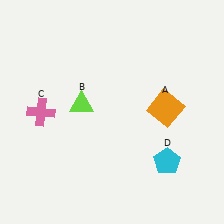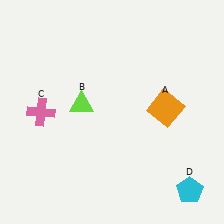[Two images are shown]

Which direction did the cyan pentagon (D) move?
The cyan pentagon (D) moved down.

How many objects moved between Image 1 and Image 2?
1 object moved between the two images.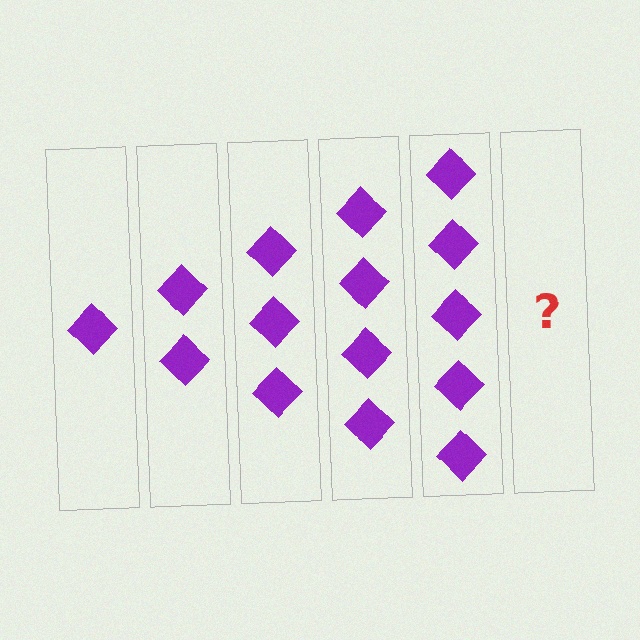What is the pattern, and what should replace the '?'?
The pattern is that each step adds one more diamond. The '?' should be 6 diamonds.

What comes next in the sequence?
The next element should be 6 diamonds.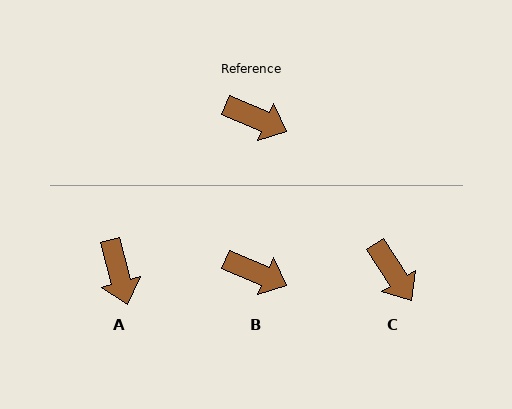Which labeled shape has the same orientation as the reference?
B.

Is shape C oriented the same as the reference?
No, it is off by about 34 degrees.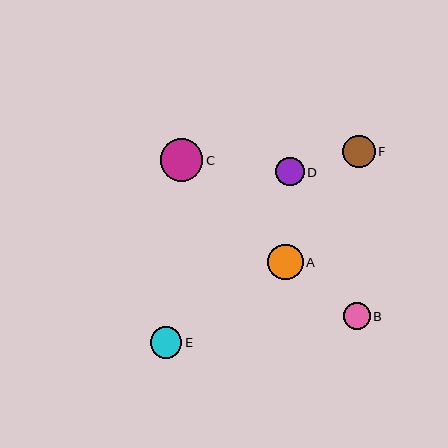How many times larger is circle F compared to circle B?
Circle F is approximately 1.2 times the size of circle B.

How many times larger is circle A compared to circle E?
Circle A is approximately 1.1 times the size of circle E.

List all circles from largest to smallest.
From largest to smallest: C, A, F, E, D, B.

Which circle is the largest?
Circle C is the largest with a size of approximately 43 pixels.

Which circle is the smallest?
Circle B is the smallest with a size of approximately 27 pixels.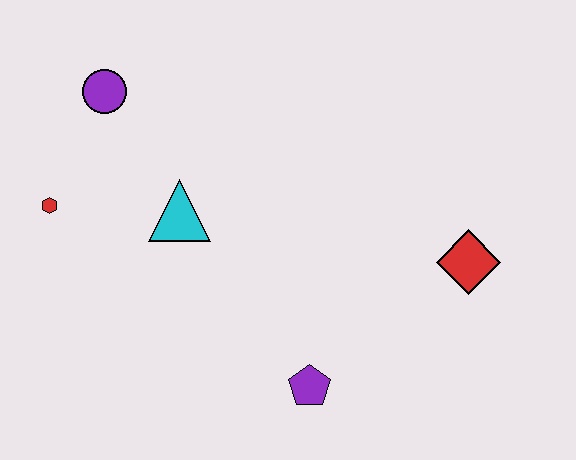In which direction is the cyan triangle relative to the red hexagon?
The cyan triangle is to the right of the red hexagon.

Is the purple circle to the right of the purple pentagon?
No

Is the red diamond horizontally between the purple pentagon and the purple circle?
No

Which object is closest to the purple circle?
The red hexagon is closest to the purple circle.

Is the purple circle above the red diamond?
Yes